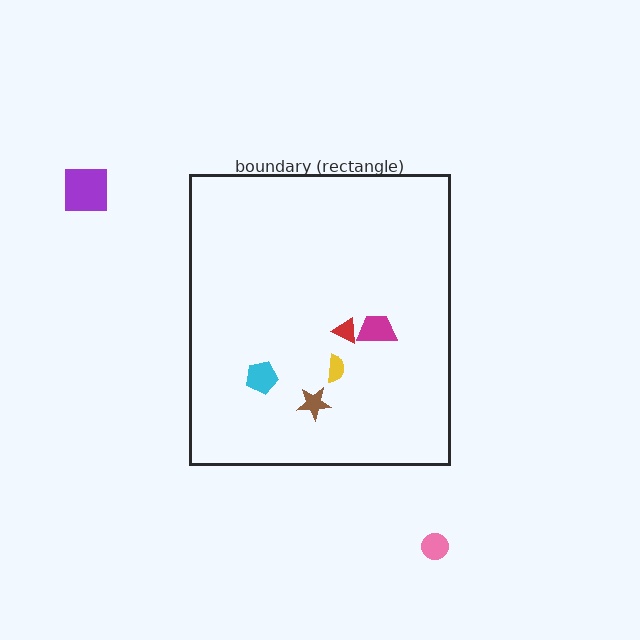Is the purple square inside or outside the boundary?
Outside.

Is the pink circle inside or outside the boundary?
Outside.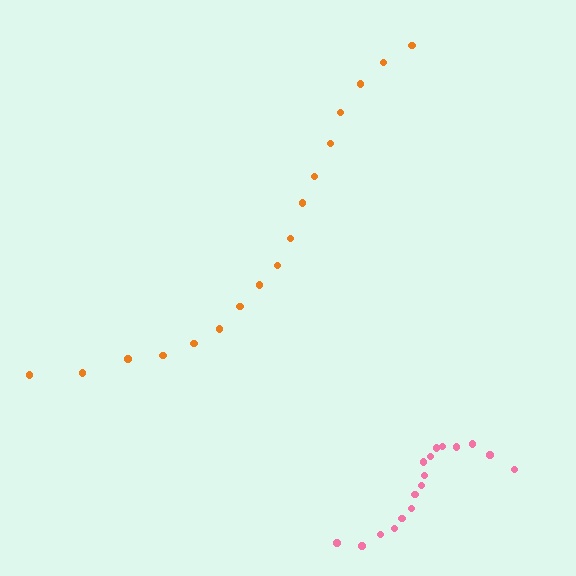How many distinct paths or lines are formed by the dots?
There are 2 distinct paths.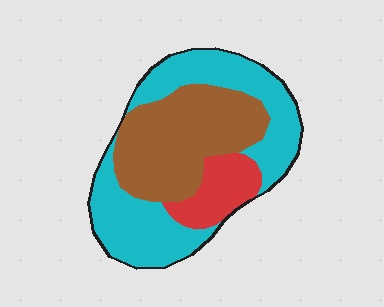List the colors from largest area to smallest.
From largest to smallest: cyan, brown, red.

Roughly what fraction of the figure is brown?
Brown takes up about three eighths (3/8) of the figure.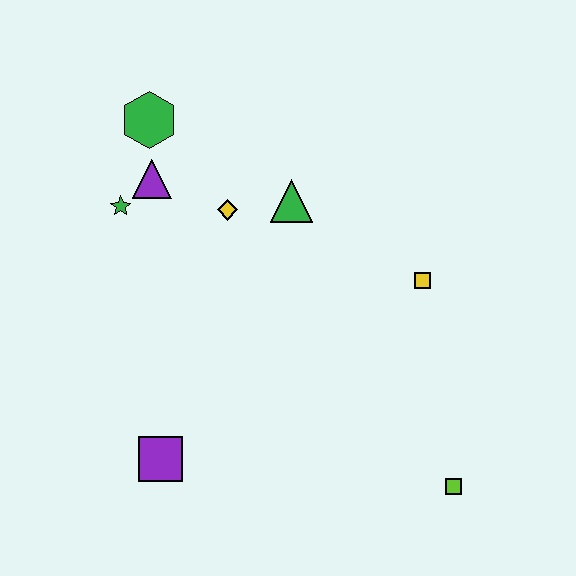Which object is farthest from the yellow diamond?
The lime square is farthest from the yellow diamond.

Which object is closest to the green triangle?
The yellow diamond is closest to the green triangle.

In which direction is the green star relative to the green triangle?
The green star is to the left of the green triangle.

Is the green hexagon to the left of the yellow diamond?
Yes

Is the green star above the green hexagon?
No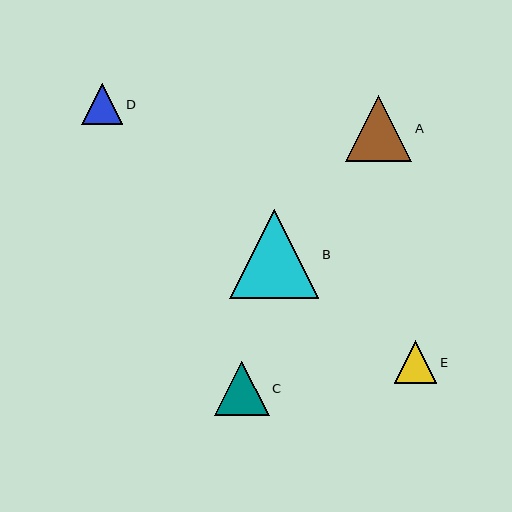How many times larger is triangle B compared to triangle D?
Triangle B is approximately 2.1 times the size of triangle D.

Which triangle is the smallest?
Triangle D is the smallest with a size of approximately 42 pixels.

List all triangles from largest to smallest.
From largest to smallest: B, A, C, E, D.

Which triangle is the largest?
Triangle B is the largest with a size of approximately 89 pixels.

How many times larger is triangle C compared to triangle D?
Triangle C is approximately 1.3 times the size of triangle D.